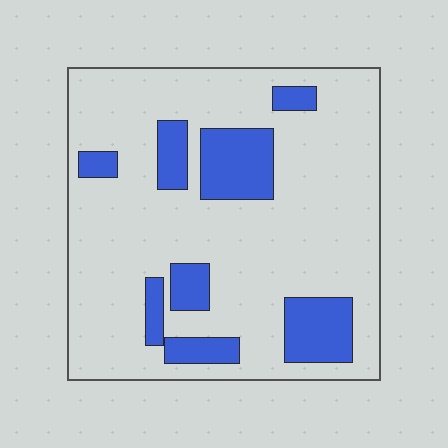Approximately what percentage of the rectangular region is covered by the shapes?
Approximately 20%.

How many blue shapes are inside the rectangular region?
8.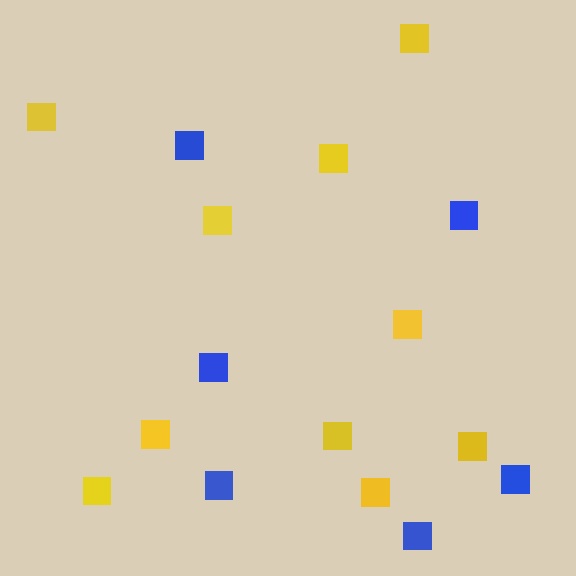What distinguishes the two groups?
There are 2 groups: one group of yellow squares (10) and one group of blue squares (6).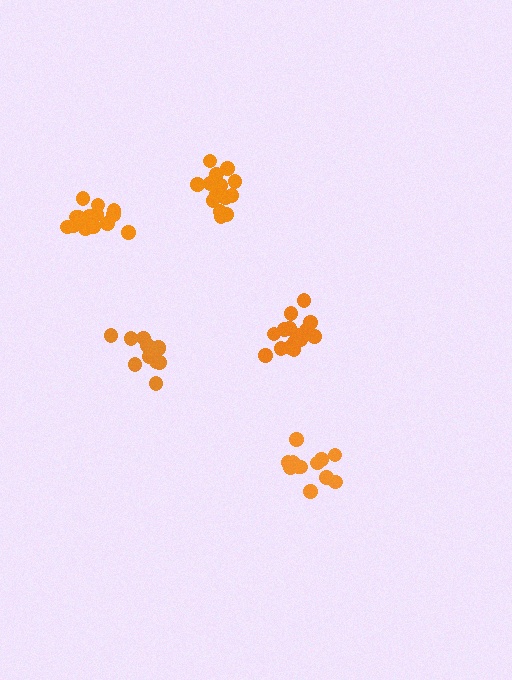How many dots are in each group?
Group 1: 12 dots, Group 2: 11 dots, Group 3: 14 dots, Group 4: 16 dots, Group 5: 15 dots (68 total).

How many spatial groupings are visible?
There are 5 spatial groupings.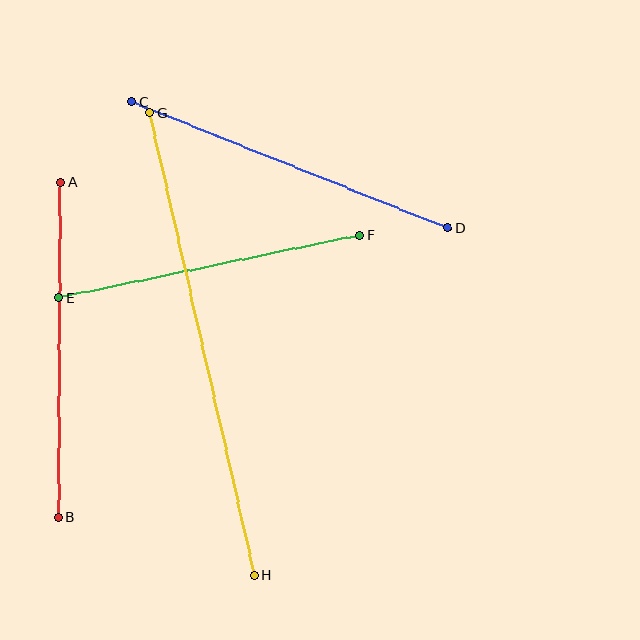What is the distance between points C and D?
The distance is approximately 340 pixels.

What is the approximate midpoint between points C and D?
The midpoint is at approximately (290, 164) pixels.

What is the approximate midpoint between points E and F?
The midpoint is at approximately (209, 266) pixels.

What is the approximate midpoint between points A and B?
The midpoint is at approximately (60, 350) pixels.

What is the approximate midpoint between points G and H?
The midpoint is at approximately (202, 344) pixels.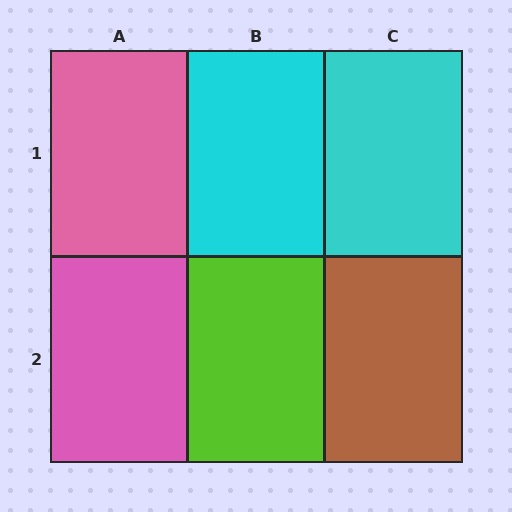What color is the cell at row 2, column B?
Lime.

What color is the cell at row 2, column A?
Pink.